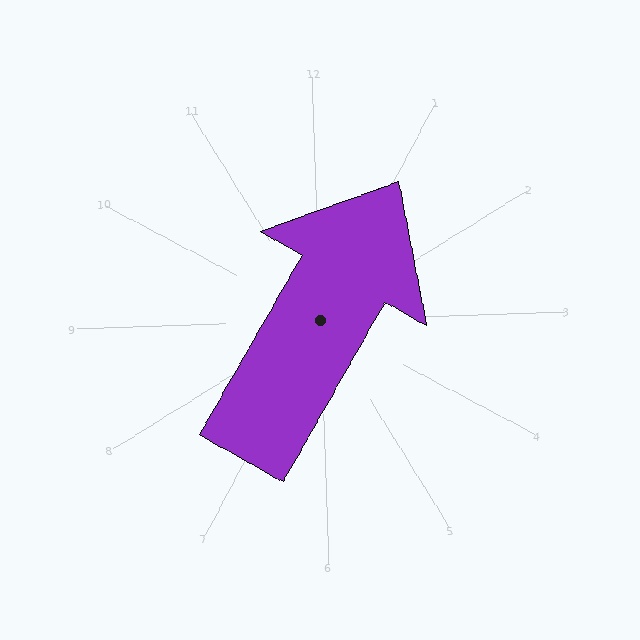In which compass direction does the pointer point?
Northeast.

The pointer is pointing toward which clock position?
Roughly 1 o'clock.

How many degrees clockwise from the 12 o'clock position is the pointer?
Approximately 32 degrees.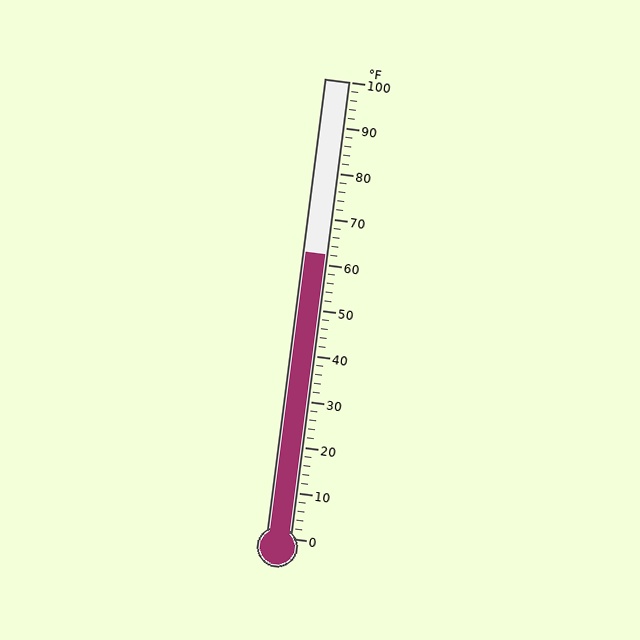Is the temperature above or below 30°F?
The temperature is above 30°F.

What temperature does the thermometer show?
The thermometer shows approximately 62°F.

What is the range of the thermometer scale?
The thermometer scale ranges from 0°F to 100°F.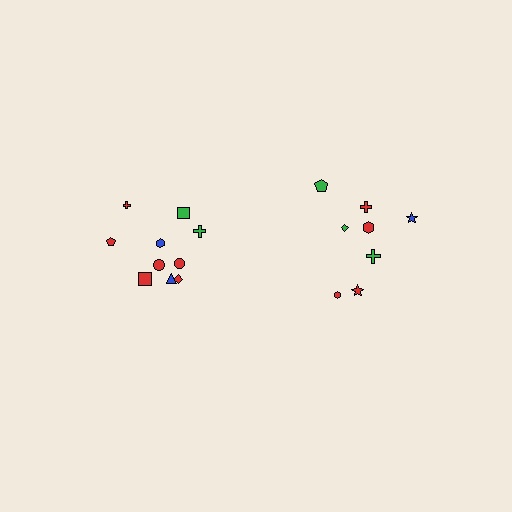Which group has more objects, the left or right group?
The left group.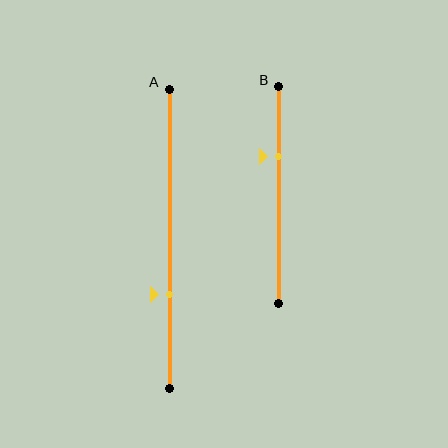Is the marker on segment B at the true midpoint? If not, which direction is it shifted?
No, the marker on segment B is shifted upward by about 18% of the segment length.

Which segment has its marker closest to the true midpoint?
Segment B has its marker closest to the true midpoint.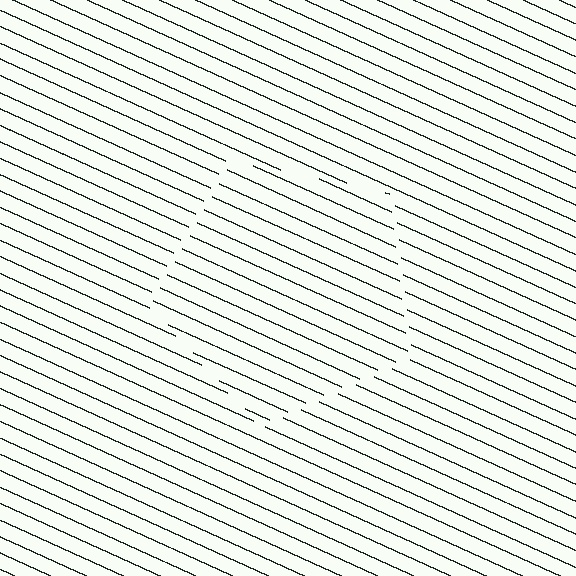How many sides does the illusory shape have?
5 sides — the line-ends trace a pentagon.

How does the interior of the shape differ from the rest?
The interior of the shape contains the same grating, shifted by half a period — the contour is defined by the phase discontinuity where line-ends from the inner and outer gratings abut.